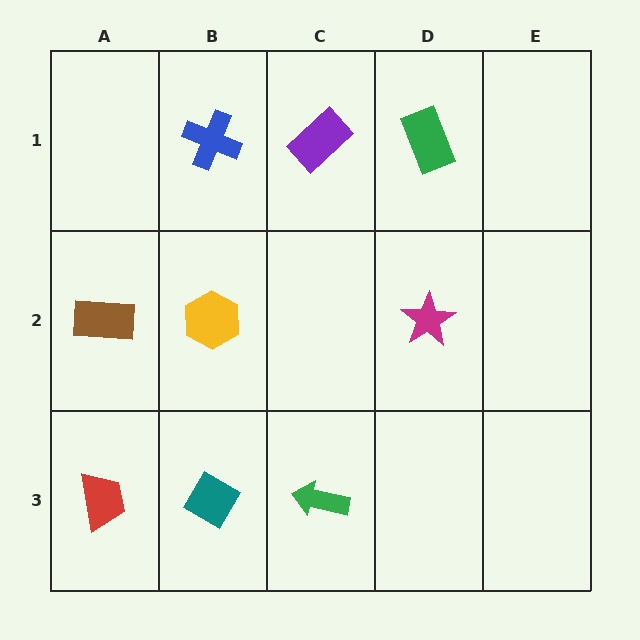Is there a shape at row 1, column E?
No, that cell is empty.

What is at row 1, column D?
A green rectangle.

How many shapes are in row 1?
3 shapes.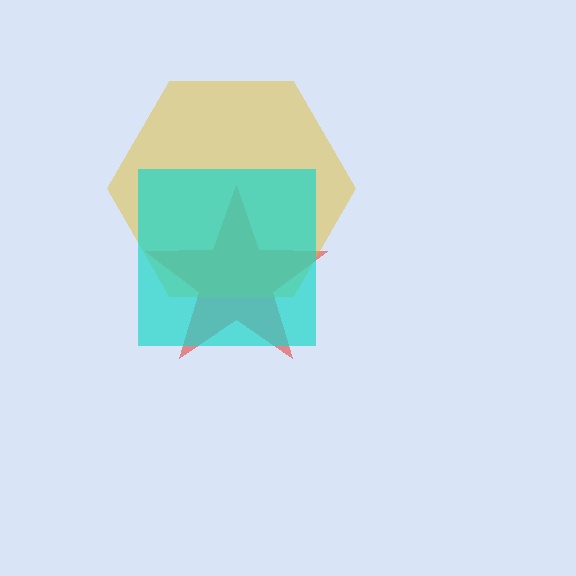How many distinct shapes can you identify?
There are 3 distinct shapes: a red star, a yellow hexagon, a cyan square.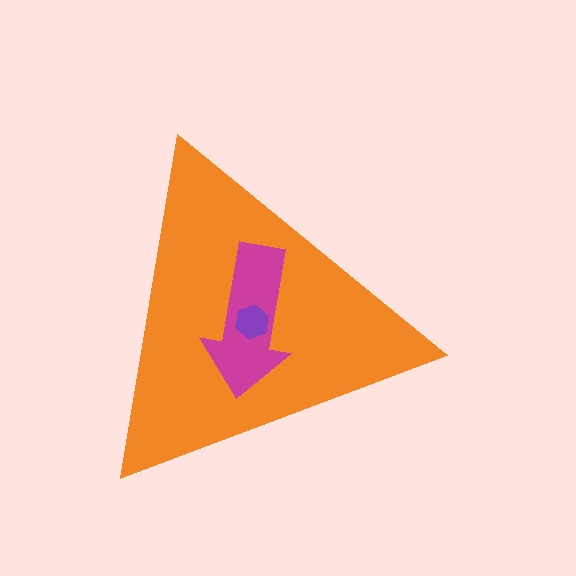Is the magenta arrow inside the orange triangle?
Yes.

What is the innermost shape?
The purple hexagon.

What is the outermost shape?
The orange triangle.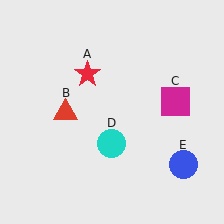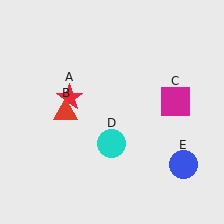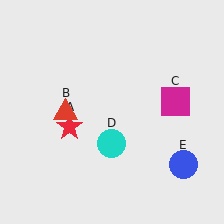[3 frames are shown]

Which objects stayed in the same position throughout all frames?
Red triangle (object B) and magenta square (object C) and cyan circle (object D) and blue circle (object E) remained stationary.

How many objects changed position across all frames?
1 object changed position: red star (object A).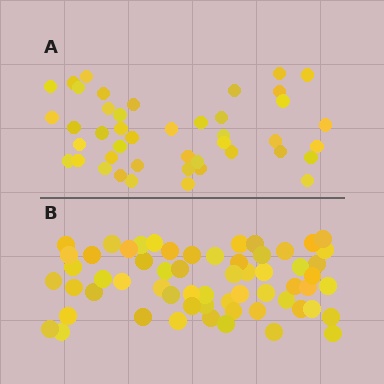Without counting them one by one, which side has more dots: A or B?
Region B (the bottom region) has more dots.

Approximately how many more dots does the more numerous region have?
Region B has approximately 15 more dots than region A.